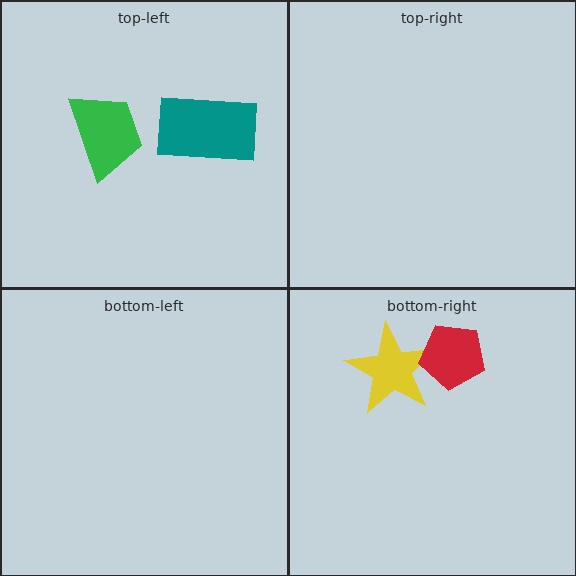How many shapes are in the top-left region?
2.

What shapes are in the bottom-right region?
The yellow star, the red pentagon.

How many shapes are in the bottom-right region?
2.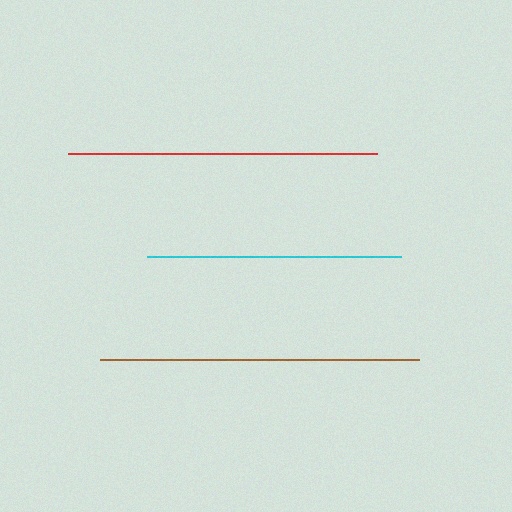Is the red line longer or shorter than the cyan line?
The red line is longer than the cyan line.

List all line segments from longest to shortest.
From longest to shortest: brown, red, cyan.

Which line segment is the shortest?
The cyan line is the shortest at approximately 254 pixels.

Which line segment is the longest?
The brown line is the longest at approximately 320 pixels.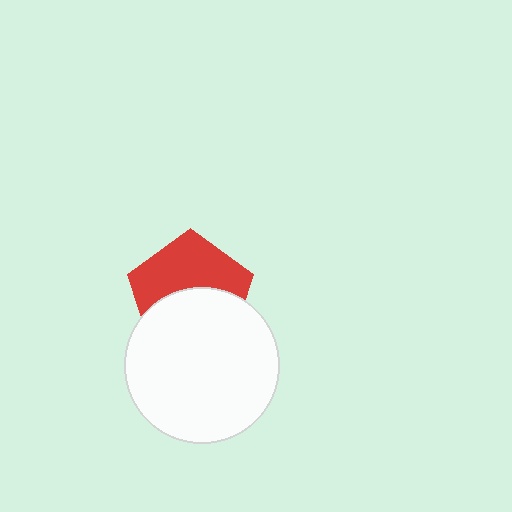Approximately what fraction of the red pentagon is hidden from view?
Roughly 49% of the red pentagon is hidden behind the white circle.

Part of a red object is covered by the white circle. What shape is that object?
It is a pentagon.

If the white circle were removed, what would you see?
You would see the complete red pentagon.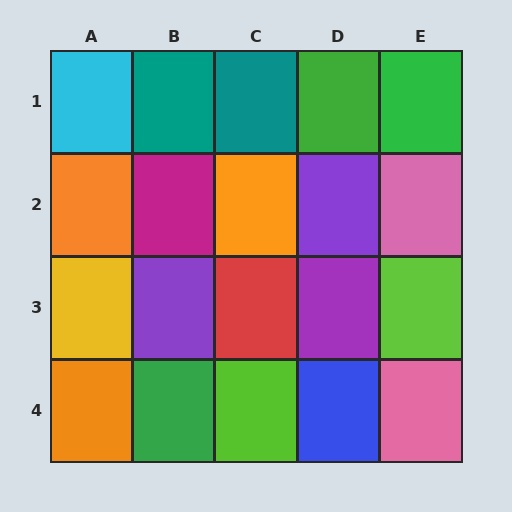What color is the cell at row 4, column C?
Lime.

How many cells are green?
3 cells are green.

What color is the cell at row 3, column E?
Lime.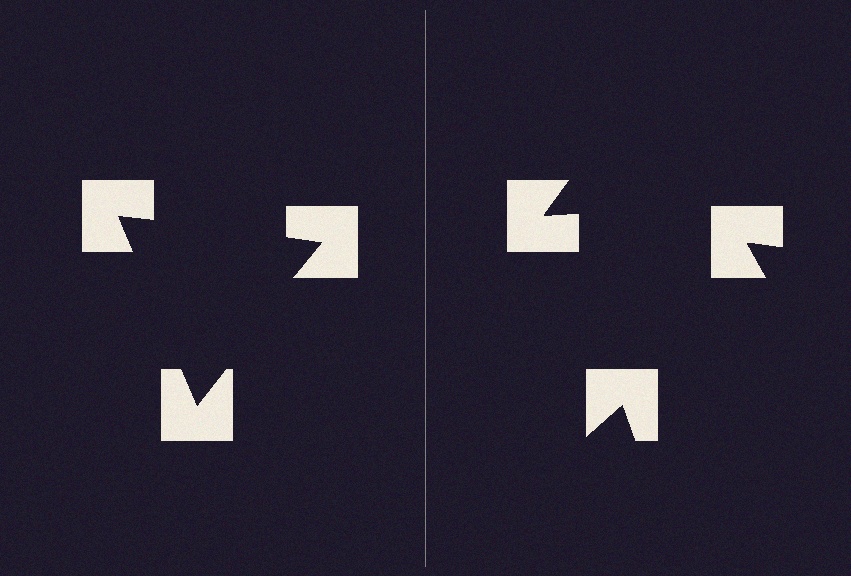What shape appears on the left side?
An illusory triangle.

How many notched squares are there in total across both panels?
6 — 3 on each side.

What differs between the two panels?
The notched squares are positioned identically on both sides; only the wedge orientations differ. On the left they align to a triangle; on the right they are misaligned.